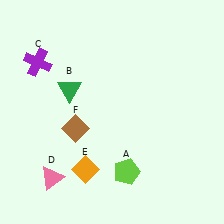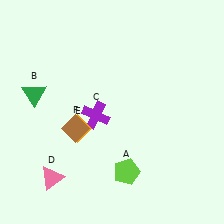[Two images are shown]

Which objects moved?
The objects that moved are: the green triangle (B), the purple cross (C), the orange diamond (E).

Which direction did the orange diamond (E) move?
The orange diamond (E) moved up.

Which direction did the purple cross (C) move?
The purple cross (C) moved right.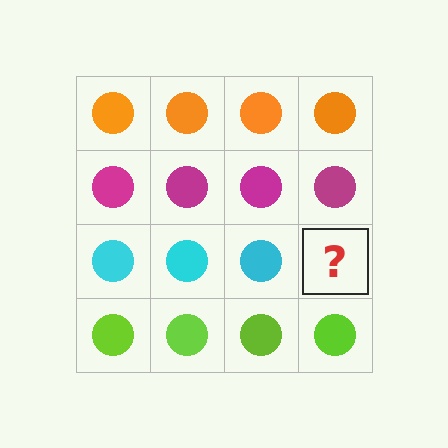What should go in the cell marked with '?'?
The missing cell should contain a cyan circle.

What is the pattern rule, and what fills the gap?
The rule is that each row has a consistent color. The gap should be filled with a cyan circle.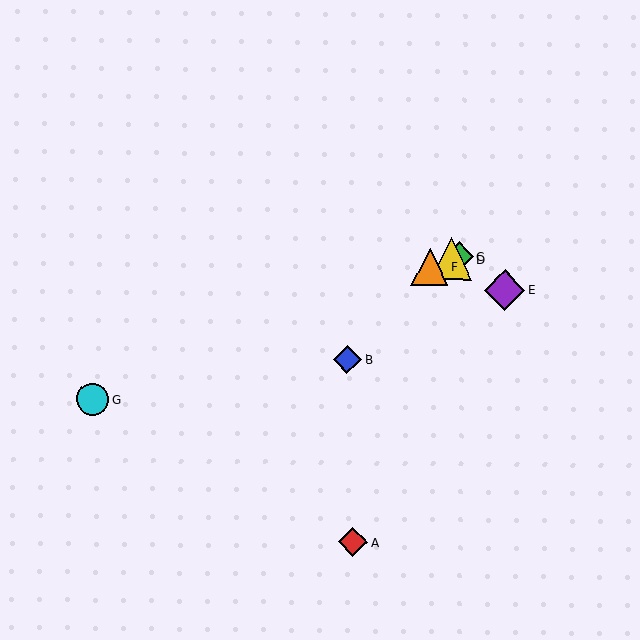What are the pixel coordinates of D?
Object D is at (451, 259).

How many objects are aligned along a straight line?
4 objects (C, D, F, G) are aligned along a straight line.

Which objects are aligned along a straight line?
Objects C, D, F, G are aligned along a straight line.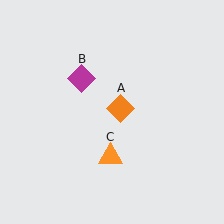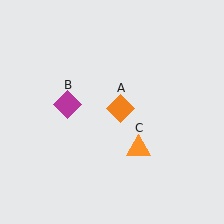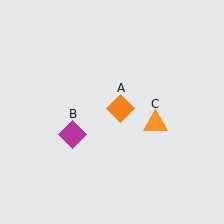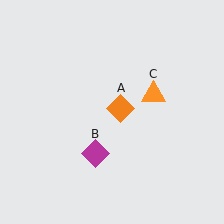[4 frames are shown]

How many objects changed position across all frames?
2 objects changed position: magenta diamond (object B), orange triangle (object C).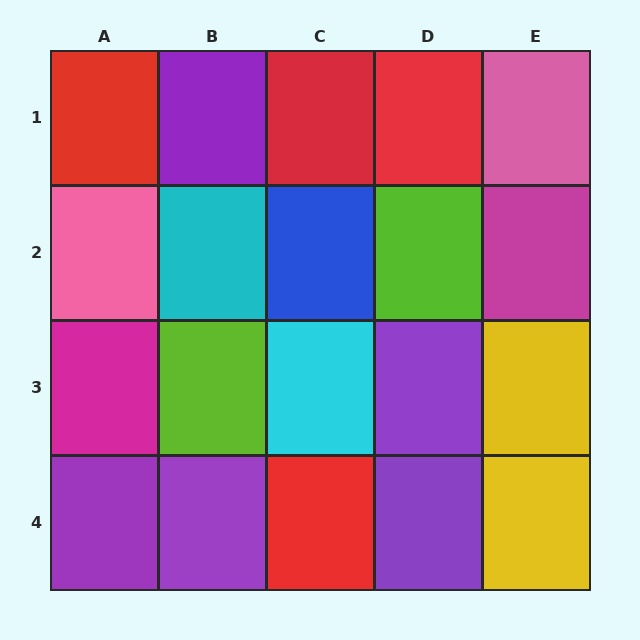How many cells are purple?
5 cells are purple.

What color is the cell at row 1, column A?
Red.